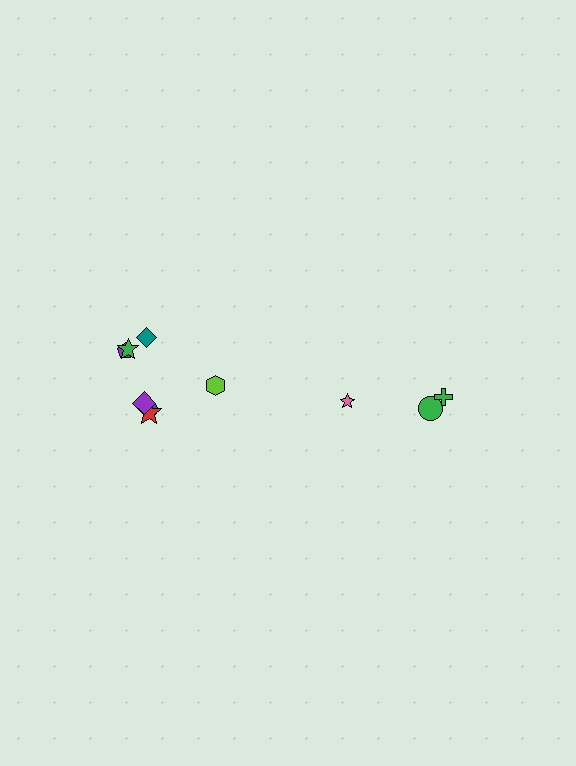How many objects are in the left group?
There are 7 objects.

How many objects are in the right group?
There are 3 objects.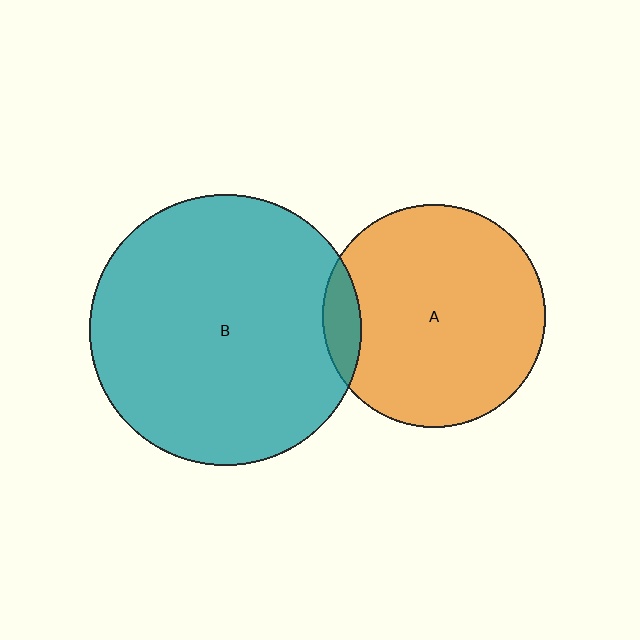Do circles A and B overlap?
Yes.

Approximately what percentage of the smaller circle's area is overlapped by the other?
Approximately 10%.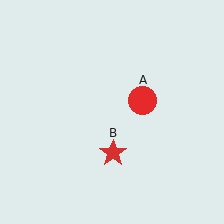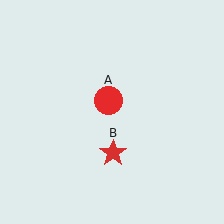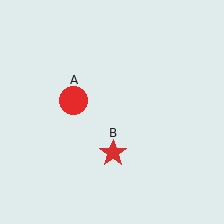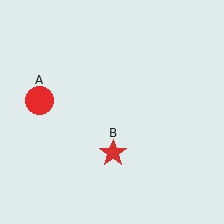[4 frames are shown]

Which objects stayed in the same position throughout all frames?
Red star (object B) remained stationary.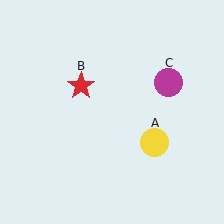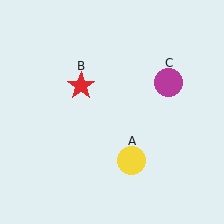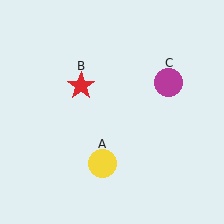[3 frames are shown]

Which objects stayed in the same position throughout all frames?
Red star (object B) and magenta circle (object C) remained stationary.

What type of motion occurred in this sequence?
The yellow circle (object A) rotated clockwise around the center of the scene.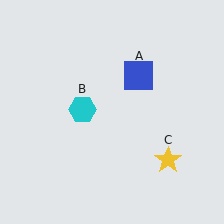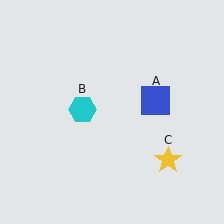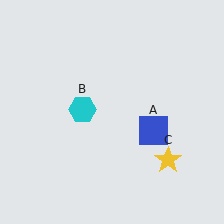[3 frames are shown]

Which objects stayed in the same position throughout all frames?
Cyan hexagon (object B) and yellow star (object C) remained stationary.